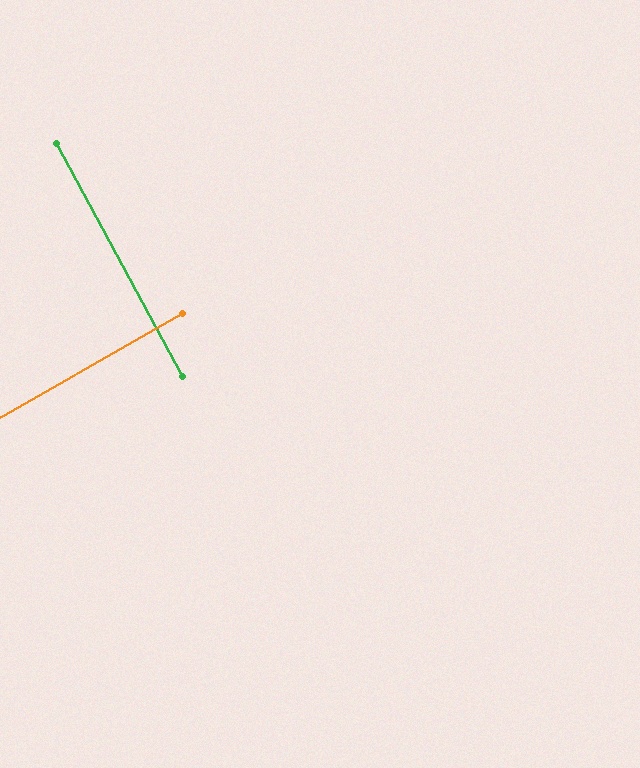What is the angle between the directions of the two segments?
Approximately 89 degrees.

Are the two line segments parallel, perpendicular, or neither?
Perpendicular — they meet at approximately 89°.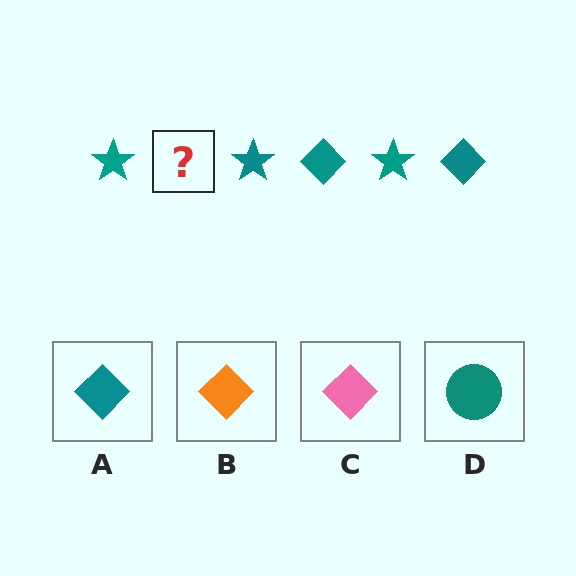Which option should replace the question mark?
Option A.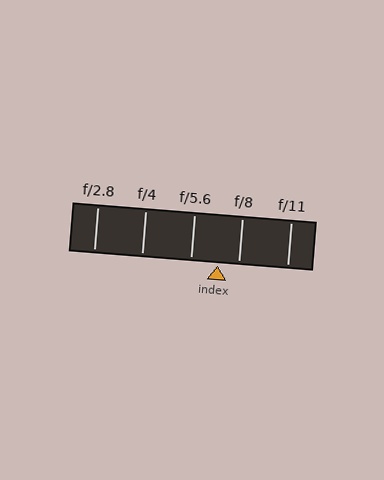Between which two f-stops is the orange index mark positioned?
The index mark is between f/5.6 and f/8.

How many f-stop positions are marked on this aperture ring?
There are 5 f-stop positions marked.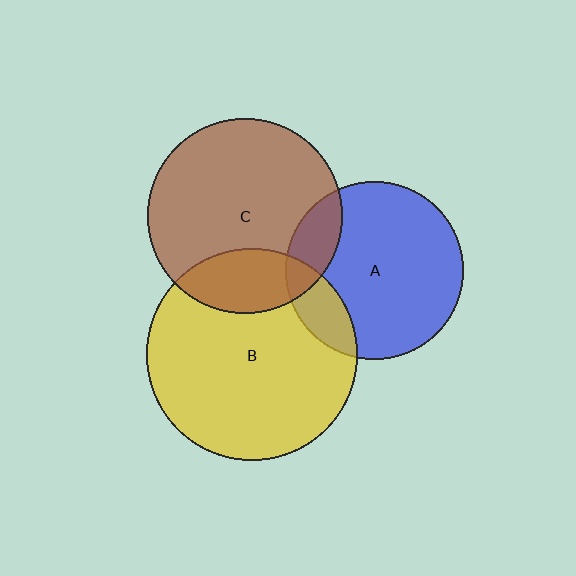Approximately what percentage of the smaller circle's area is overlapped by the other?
Approximately 15%.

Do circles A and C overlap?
Yes.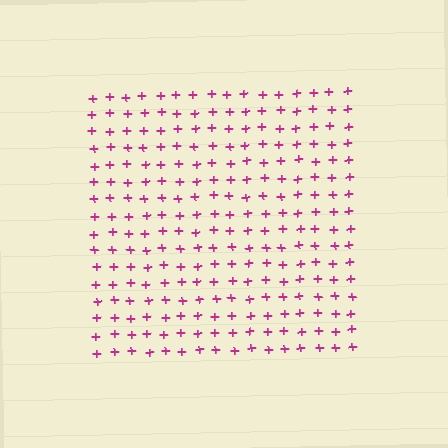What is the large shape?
The large shape is a square.